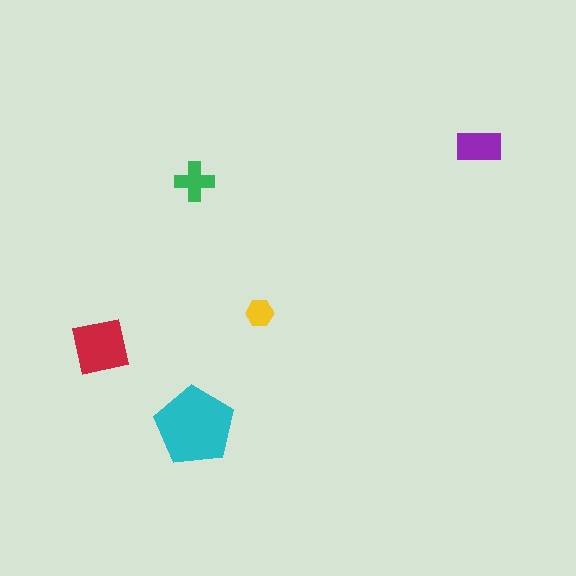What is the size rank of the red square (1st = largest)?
2nd.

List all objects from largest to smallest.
The cyan pentagon, the red square, the purple rectangle, the green cross, the yellow hexagon.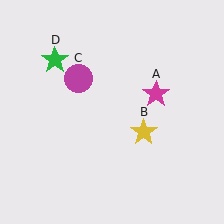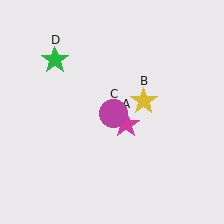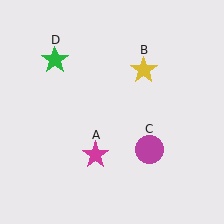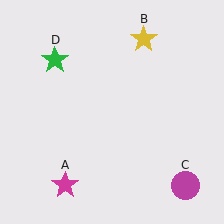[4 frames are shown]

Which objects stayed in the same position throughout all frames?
Green star (object D) remained stationary.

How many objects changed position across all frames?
3 objects changed position: magenta star (object A), yellow star (object B), magenta circle (object C).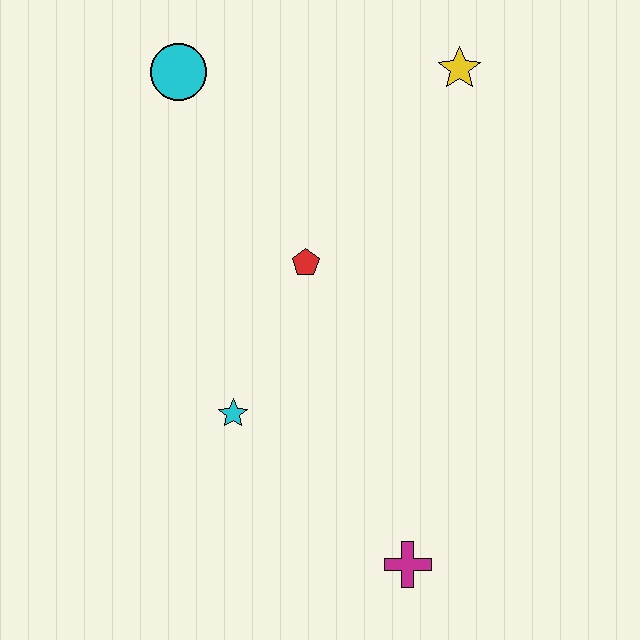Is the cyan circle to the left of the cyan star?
Yes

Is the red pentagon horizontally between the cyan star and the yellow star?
Yes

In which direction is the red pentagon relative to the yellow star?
The red pentagon is below the yellow star.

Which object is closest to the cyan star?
The red pentagon is closest to the cyan star.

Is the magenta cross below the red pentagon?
Yes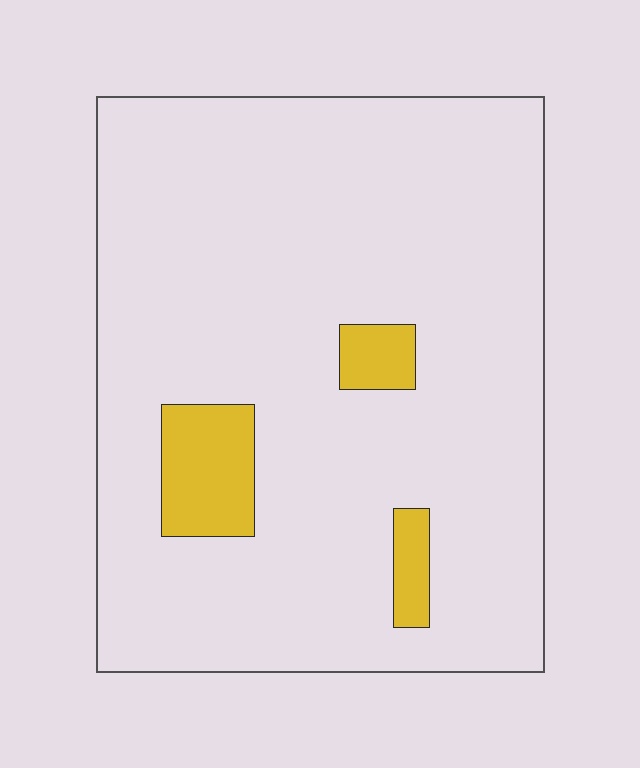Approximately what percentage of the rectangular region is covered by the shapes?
Approximately 10%.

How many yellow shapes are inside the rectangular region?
3.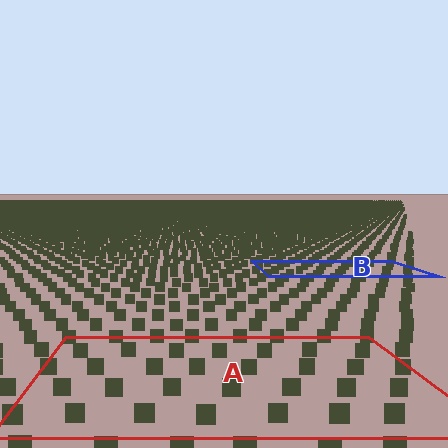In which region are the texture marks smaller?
The texture marks are smaller in region B, because it is farther away.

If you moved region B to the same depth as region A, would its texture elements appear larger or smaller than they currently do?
They would appear larger. At a closer depth, the same texture elements are projected at a bigger on-screen size.